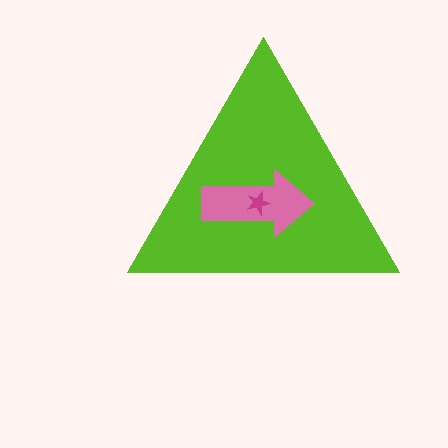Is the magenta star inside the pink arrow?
Yes.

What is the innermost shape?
The magenta star.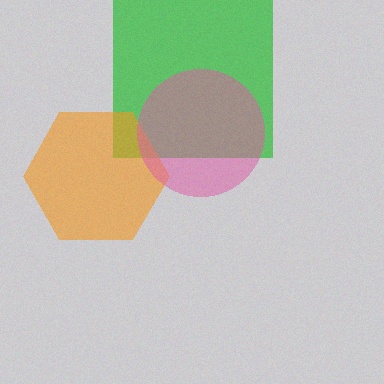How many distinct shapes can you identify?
There are 3 distinct shapes: a green square, an orange hexagon, a pink circle.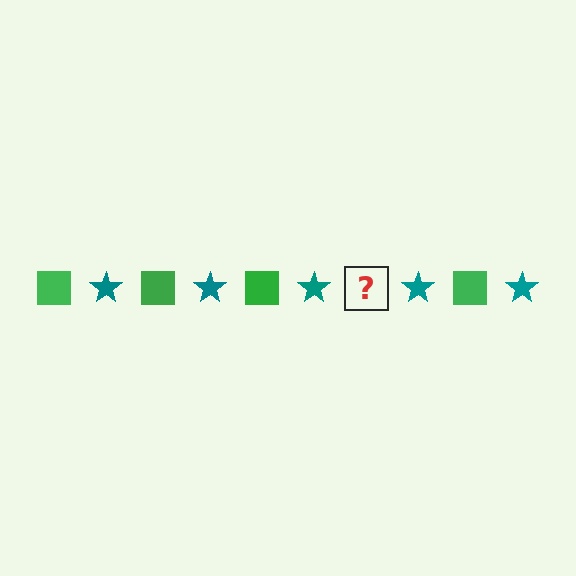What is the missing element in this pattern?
The missing element is a green square.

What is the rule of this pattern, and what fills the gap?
The rule is that the pattern alternates between green square and teal star. The gap should be filled with a green square.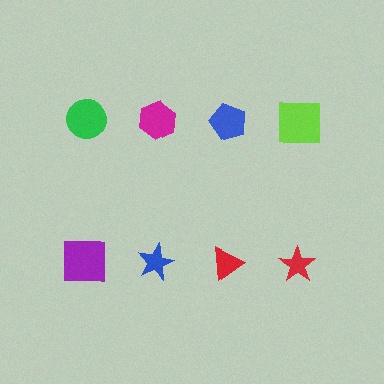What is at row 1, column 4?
A lime square.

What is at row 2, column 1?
A purple square.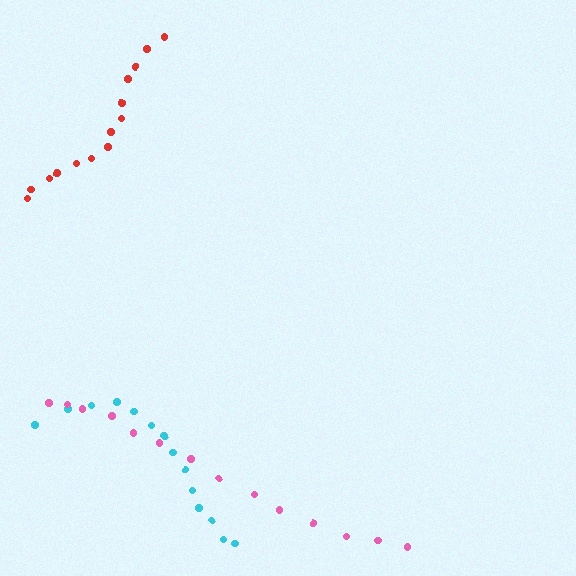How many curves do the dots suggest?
There are 3 distinct paths.